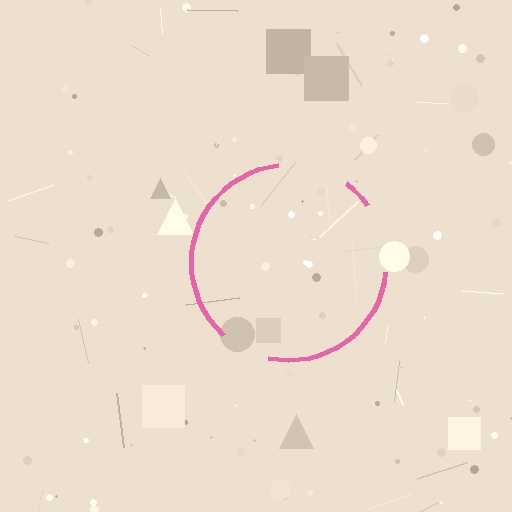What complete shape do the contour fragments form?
The contour fragments form a circle.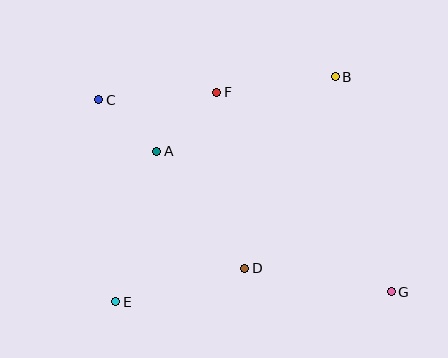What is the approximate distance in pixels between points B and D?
The distance between B and D is approximately 212 pixels.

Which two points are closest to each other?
Points A and C are closest to each other.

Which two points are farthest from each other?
Points C and G are farthest from each other.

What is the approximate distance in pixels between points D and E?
The distance between D and E is approximately 133 pixels.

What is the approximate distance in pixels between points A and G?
The distance between A and G is approximately 273 pixels.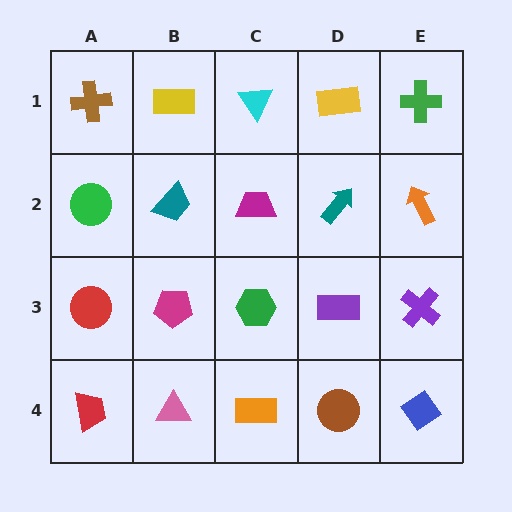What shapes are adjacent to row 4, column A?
A red circle (row 3, column A), a pink triangle (row 4, column B).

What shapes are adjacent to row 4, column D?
A purple rectangle (row 3, column D), an orange rectangle (row 4, column C), a blue diamond (row 4, column E).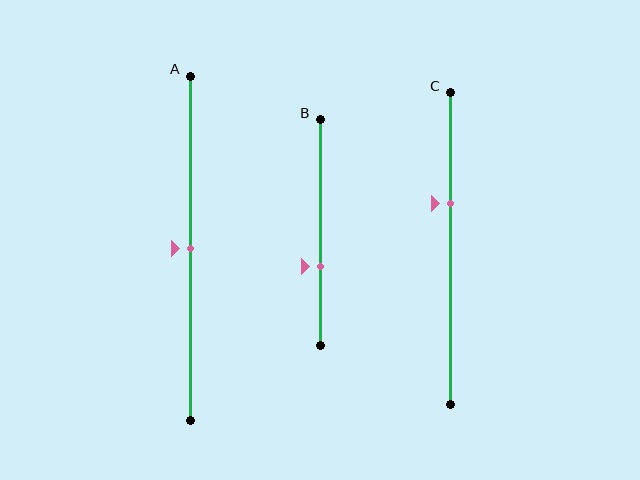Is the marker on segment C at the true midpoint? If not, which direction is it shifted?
No, the marker on segment C is shifted upward by about 14% of the segment length.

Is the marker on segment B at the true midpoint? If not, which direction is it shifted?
No, the marker on segment B is shifted downward by about 15% of the segment length.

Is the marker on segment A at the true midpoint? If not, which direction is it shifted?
Yes, the marker on segment A is at the true midpoint.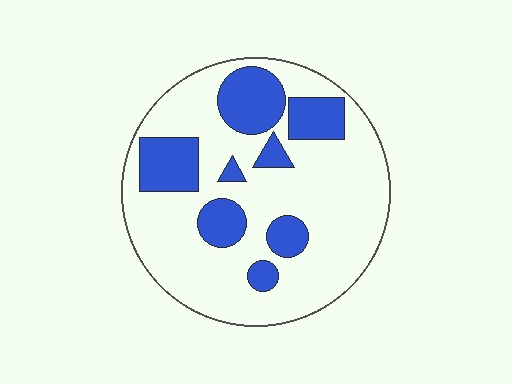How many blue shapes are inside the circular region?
8.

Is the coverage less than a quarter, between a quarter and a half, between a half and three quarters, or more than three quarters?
Between a quarter and a half.